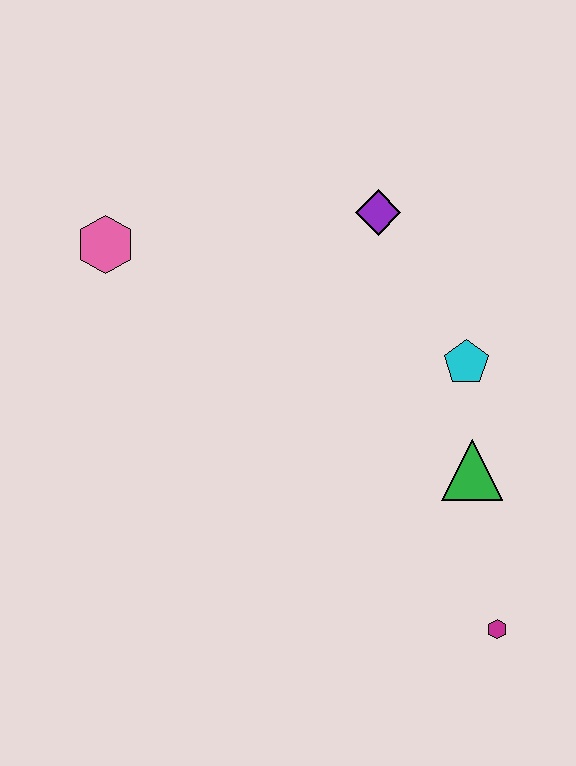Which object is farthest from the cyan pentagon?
The pink hexagon is farthest from the cyan pentagon.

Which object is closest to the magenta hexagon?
The green triangle is closest to the magenta hexagon.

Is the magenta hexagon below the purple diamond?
Yes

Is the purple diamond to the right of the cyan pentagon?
No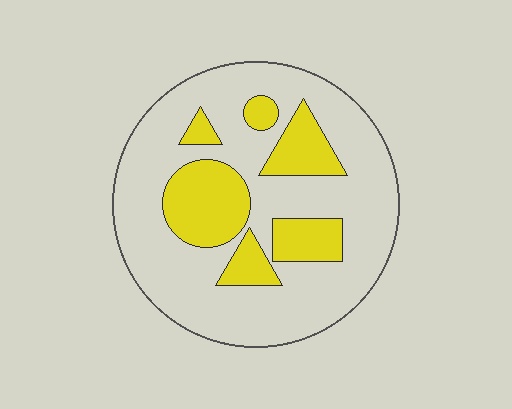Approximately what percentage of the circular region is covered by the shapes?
Approximately 25%.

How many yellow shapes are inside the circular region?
6.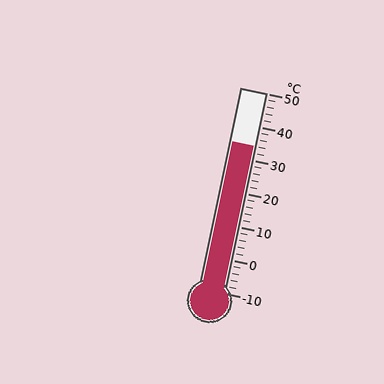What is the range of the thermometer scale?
The thermometer scale ranges from -10°C to 50°C.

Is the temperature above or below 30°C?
The temperature is above 30°C.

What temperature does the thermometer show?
The thermometer shows approximately 34°C.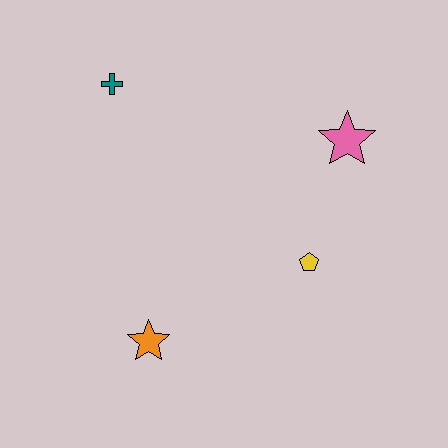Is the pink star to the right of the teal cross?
Yes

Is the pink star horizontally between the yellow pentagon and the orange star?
No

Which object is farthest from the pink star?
The orange star is farthest from the pink star.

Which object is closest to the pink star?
The yellow pentagon is closest to the pink star.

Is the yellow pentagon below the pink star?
Yes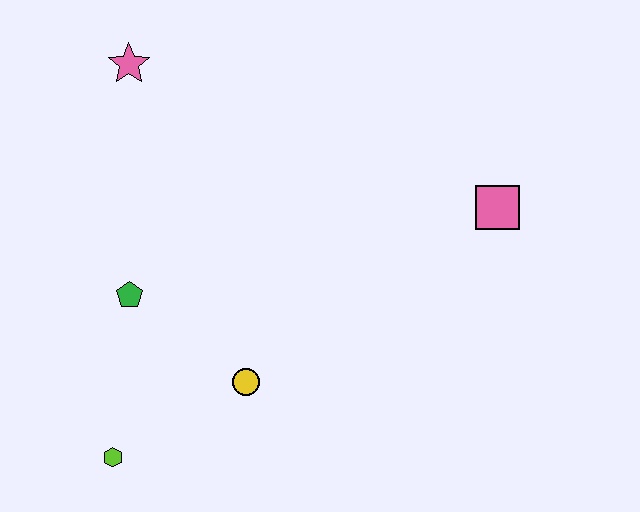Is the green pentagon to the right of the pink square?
No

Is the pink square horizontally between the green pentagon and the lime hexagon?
No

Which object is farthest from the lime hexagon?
The pink square is farthest from the lime hexagon.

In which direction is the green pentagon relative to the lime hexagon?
The green pentagon is above the lime hexagon.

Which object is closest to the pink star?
The green pentagon is closest to the pink star.